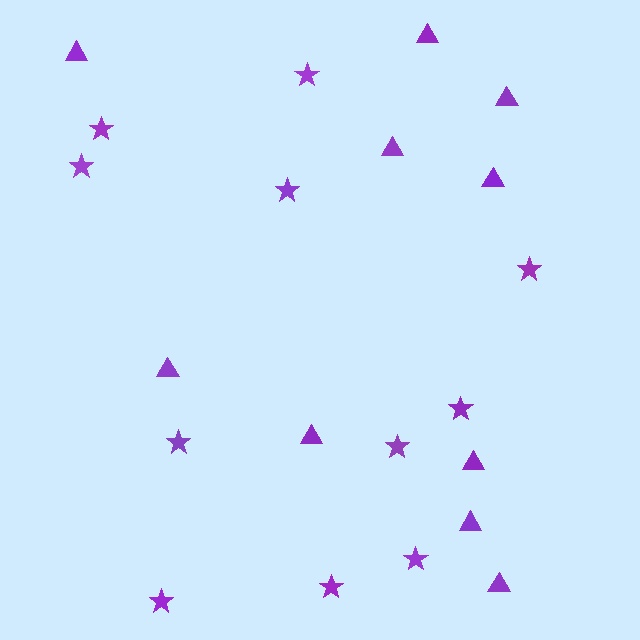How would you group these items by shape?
There are 2 groups: one group of triangles (10) and one group of stars (11).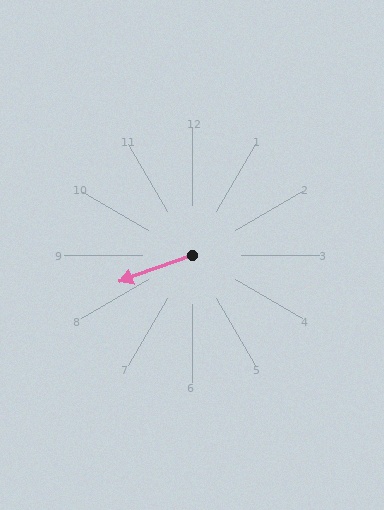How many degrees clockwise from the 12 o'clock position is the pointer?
Approximately 250 degrees.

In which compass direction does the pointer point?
West.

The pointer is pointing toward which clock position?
Roughly 8 o'clock.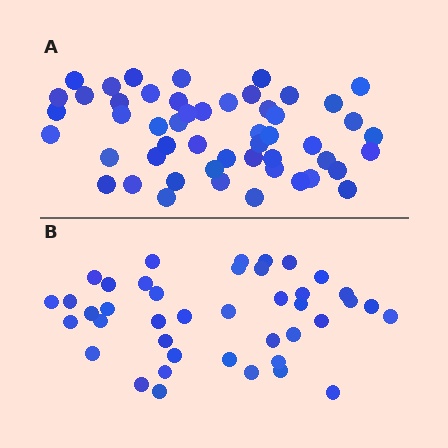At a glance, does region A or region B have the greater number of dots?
Region A (the top region) has more dots.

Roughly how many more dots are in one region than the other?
Region A has roughly 10 or so more dots than region B.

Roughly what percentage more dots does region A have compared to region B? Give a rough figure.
About 25% more.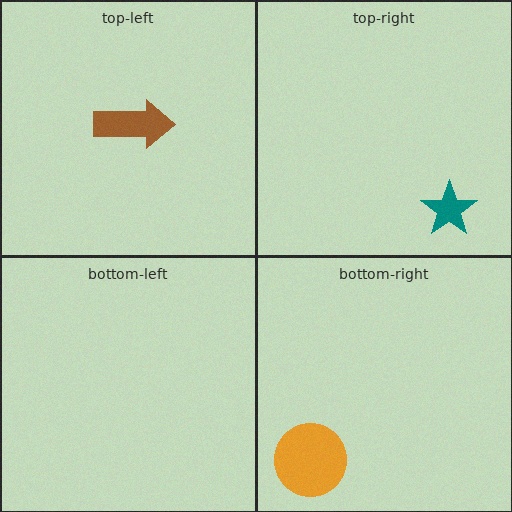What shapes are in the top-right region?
The teal star.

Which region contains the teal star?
The top-right region.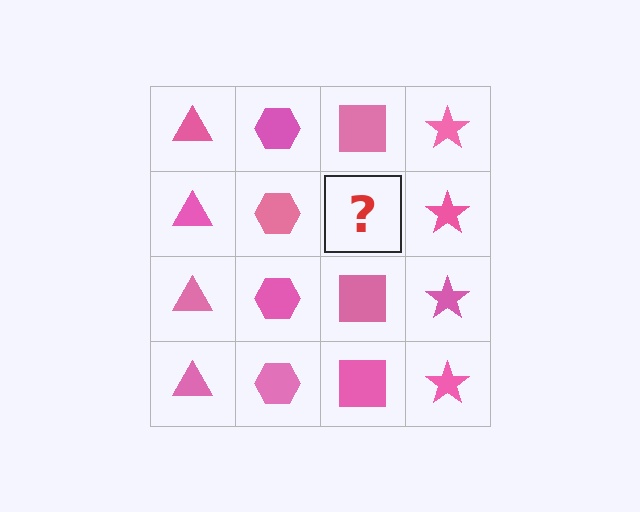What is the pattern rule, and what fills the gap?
The rule is that each column has a consistent shape. The gap should be filled with a pink square.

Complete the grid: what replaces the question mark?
The question mark should be replaced with a pink square.